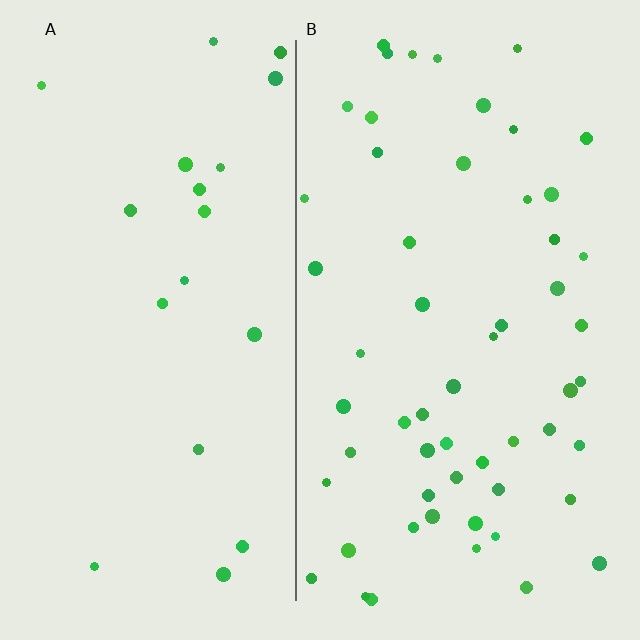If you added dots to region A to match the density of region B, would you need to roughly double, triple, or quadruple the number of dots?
Approximately triple.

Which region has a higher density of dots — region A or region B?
B (the right).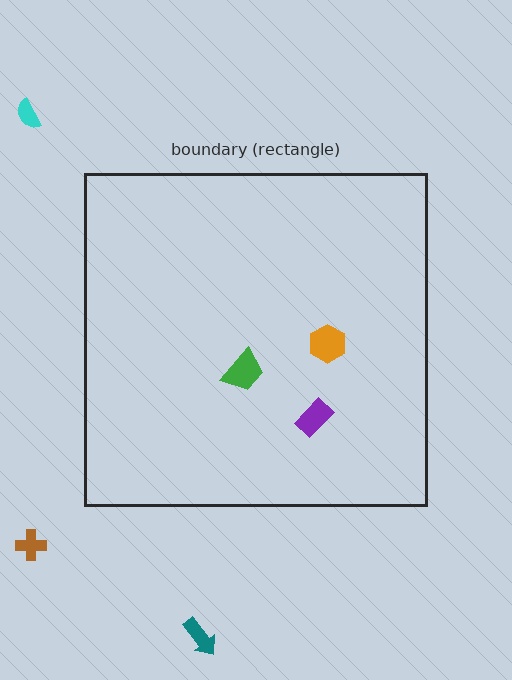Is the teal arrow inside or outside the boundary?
Outside.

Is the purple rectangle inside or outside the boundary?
Inside.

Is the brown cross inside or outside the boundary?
Outside.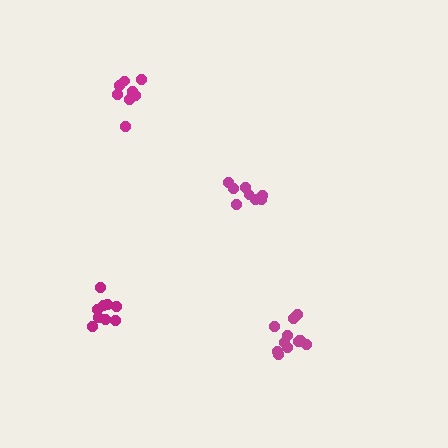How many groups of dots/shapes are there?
There are 4 groups.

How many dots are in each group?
Group 1: 9 dots, Group 2: 12 dots, Group 3: 8 dots, Group 4: 8 dots (37 total).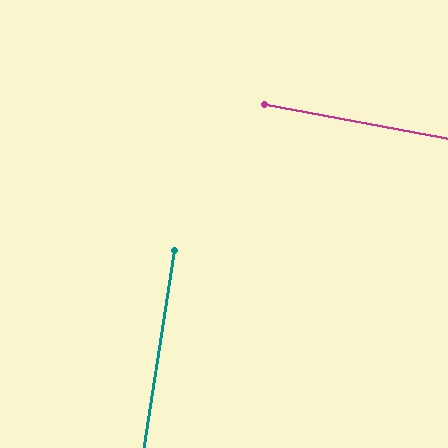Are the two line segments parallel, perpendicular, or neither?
Perpendicular — they meet at approximately 88°.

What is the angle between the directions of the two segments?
Approximately 88 degrees.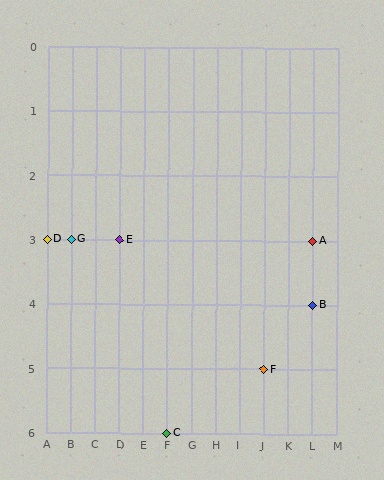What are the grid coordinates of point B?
Point B is at grid coordinates (L, 4).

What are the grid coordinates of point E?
Point E is at grid coordinates (D, 3).